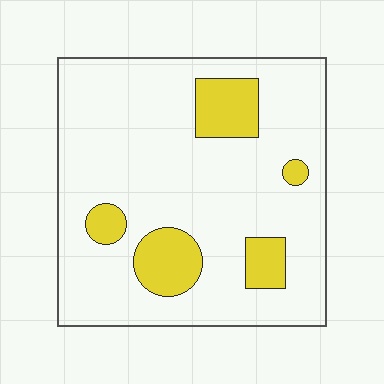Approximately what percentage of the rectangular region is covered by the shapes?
Approximately 15%.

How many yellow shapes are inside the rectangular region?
5.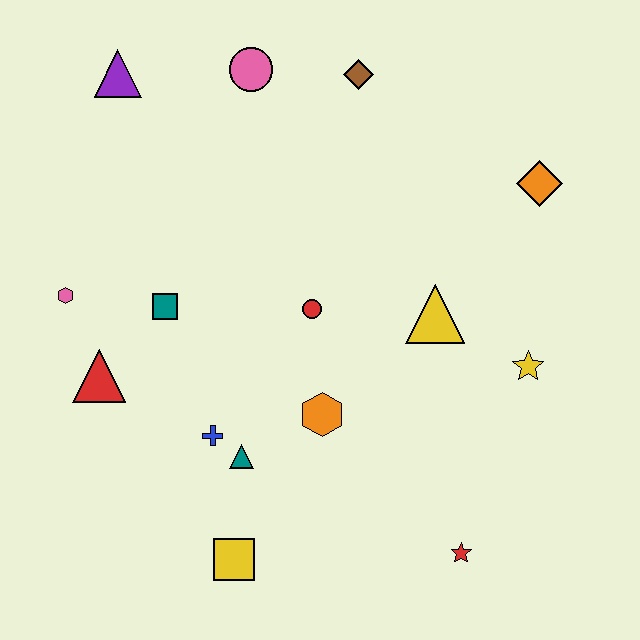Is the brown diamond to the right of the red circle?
Yes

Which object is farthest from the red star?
The purple triangle is farthest from the red star.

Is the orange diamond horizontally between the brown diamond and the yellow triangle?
No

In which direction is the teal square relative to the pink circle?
The teal square is below the pink circle.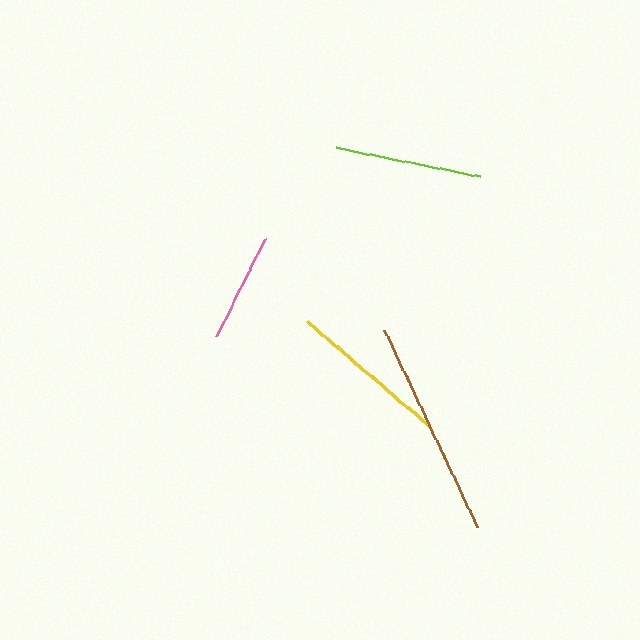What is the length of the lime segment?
The lime segment is approximately 147 pixels long.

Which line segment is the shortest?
The pink line is the shortest at approximately 109 pixels.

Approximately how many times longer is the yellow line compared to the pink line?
The yellow line is approximately 1.5 times the length of the pink line.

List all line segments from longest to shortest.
From longest to shortest: brown, yellow, lime, pink.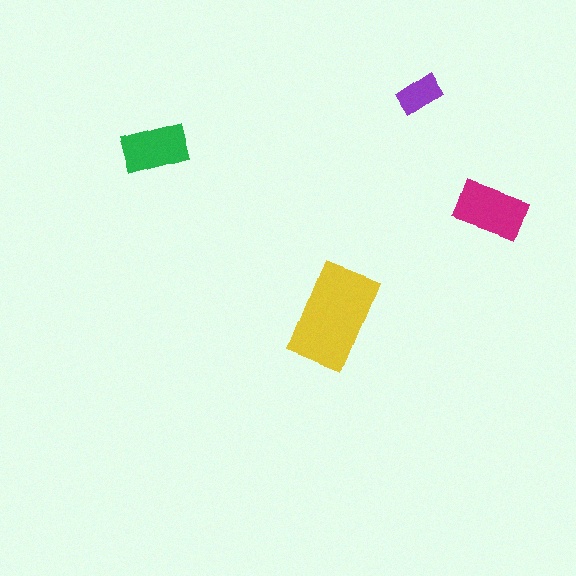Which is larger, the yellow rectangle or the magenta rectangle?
The yellow one.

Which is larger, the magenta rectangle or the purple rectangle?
The magenta one.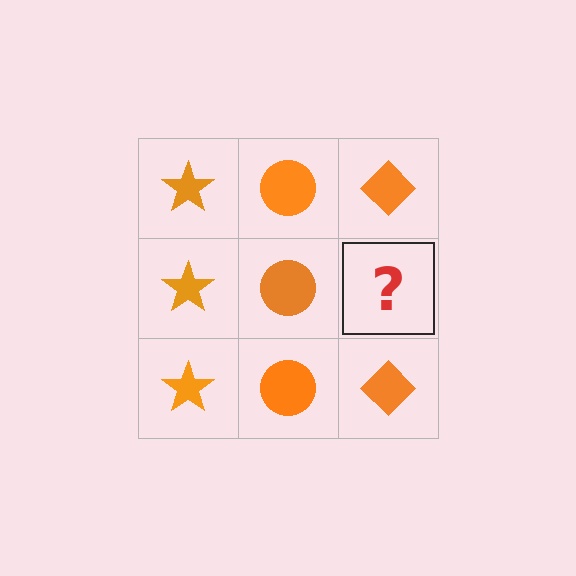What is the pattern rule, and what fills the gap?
The rule is that each column has a consistent shape. The gap should be filled with an orange diamond.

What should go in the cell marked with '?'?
The missing cell should contain an orange diamond.